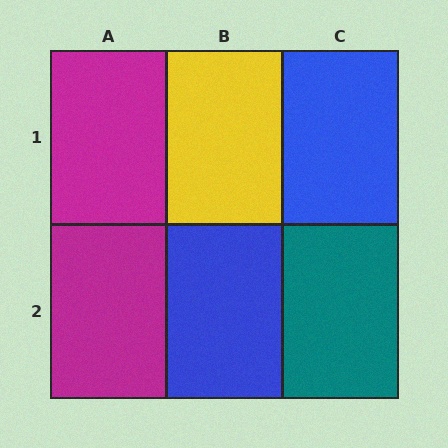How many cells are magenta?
2 cells are magenta.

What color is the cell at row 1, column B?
Yellow.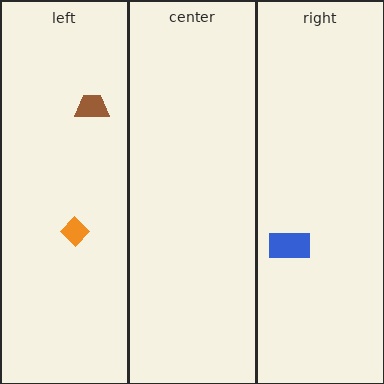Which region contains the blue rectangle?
The right region.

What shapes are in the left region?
The brown trapezoid, the orange diamond.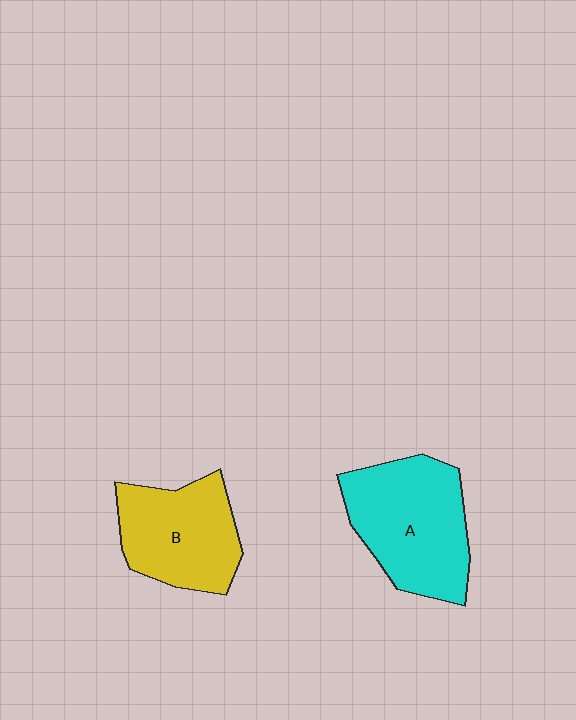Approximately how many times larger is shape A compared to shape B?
Approximately 1.2 times.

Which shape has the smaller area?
Shape B (yellow).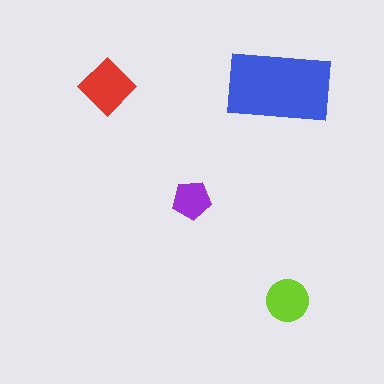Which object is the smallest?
The purple pentagon.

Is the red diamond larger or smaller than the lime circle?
Larger.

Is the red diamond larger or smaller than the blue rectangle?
Smaller.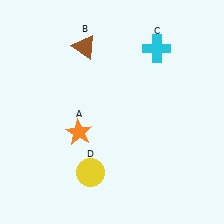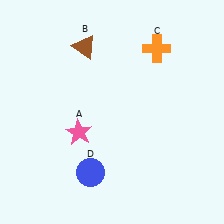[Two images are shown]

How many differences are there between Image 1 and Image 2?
There are 3 differences between the two images.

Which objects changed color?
A changed from orange to pink. C changed from cyan to orange. D changed from yellow to blue.